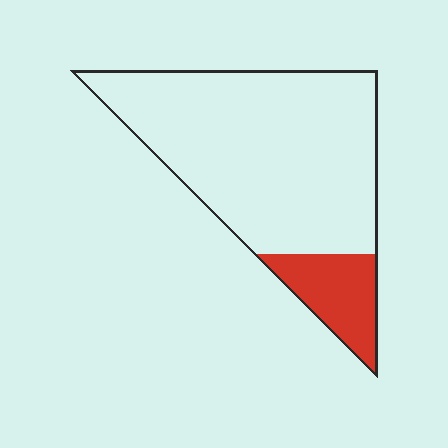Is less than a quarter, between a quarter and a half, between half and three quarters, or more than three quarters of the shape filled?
Less than a quarter.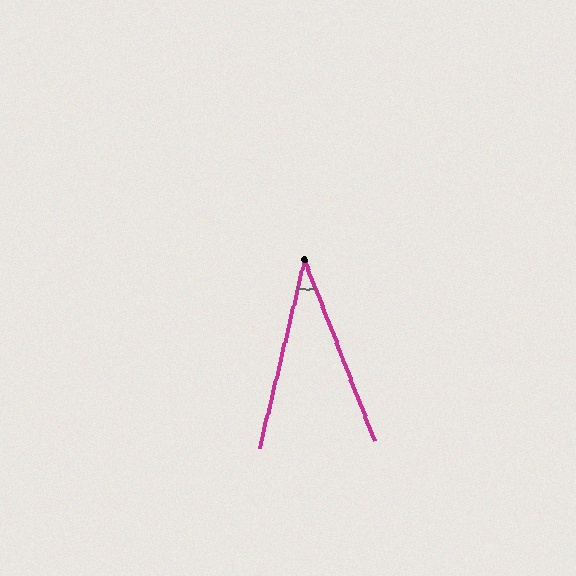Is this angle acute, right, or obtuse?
It is acute.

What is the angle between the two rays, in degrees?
Approximately 35 degrees.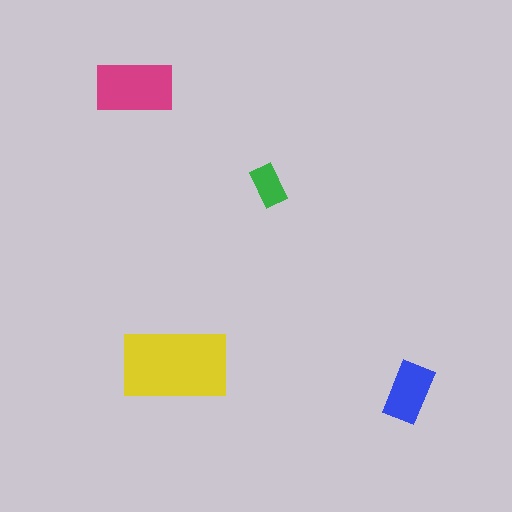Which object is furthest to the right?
The blue rectangle is rightmost.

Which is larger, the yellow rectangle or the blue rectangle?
The yellow one.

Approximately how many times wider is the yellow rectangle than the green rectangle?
About 2.5 times wider.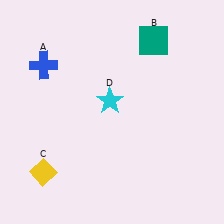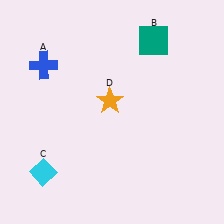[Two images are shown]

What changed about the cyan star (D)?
In Image 1, D is cyan. In Image 2, it changed to orange.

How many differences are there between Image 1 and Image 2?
There are 2 differences between the two images.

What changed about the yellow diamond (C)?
In Image 1, C is yellow. In Image 2, it changed to cyan.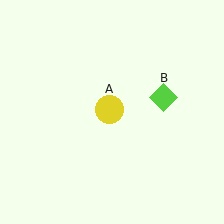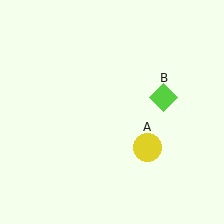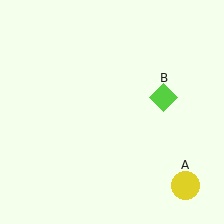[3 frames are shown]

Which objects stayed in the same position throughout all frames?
Lime diamond (object B) remained stationary.